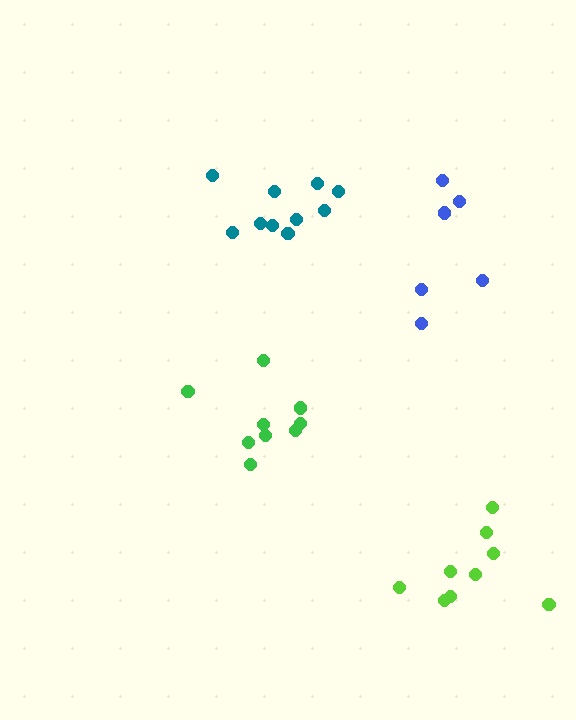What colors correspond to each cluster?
The clusters are colored: lime, green, teal, blue.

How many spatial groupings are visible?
There are 4 spatial groupings.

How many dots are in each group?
Group 1: 9 dots, Group 2: 9 dots, Group 3: 10 dots, Group 4: 6 dots (34 total).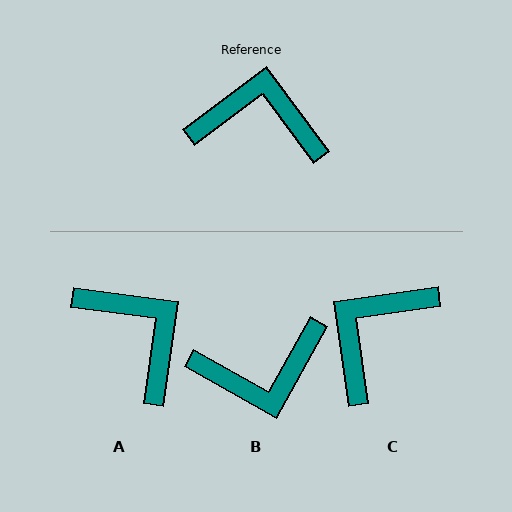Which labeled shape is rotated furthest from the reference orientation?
B, about 156 degrees away.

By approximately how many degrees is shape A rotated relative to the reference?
Approximately 44 degrees clockwise.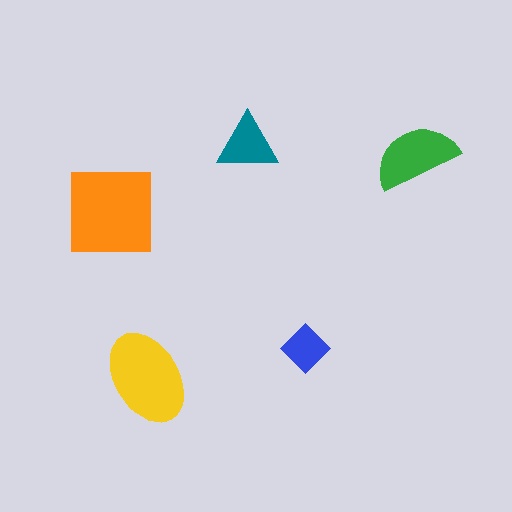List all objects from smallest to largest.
The blue diamond, the teal triangle, the green semicircle, the yellow ellipse, the orange square.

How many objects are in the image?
There are 5 objects in the image.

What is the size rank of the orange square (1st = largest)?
1st.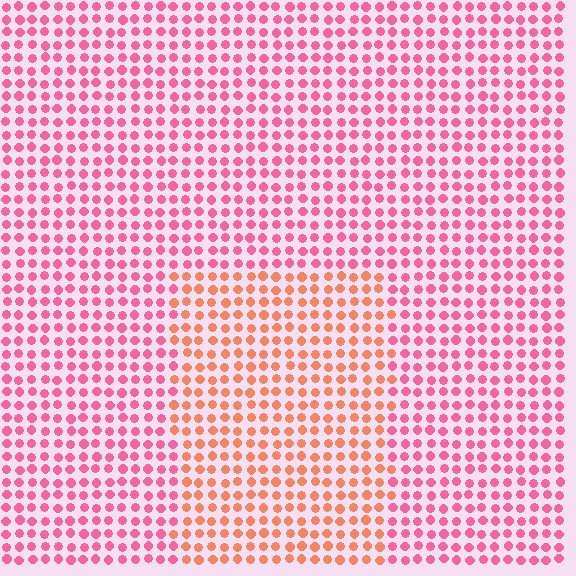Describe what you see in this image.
The image is filled with small pink elements in a uniform arrangement. A rectangle-shaped region is visible where the elements are tinted to a slightly different hue, forming a subtle color boundary.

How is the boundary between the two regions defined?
The boundary is defined purely by a slight shift in hue (about 39 degrees). Spacing, size, and orientation are identical on both sides.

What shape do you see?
I see a rectangle.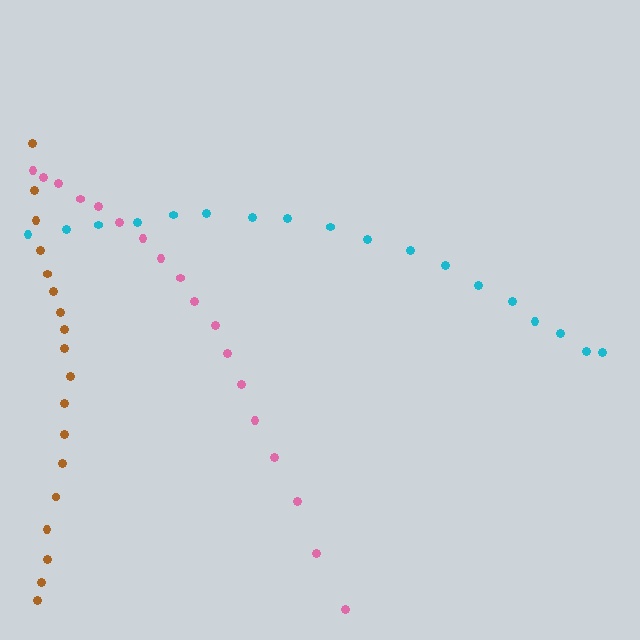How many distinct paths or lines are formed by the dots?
There are 3 distinct paths.